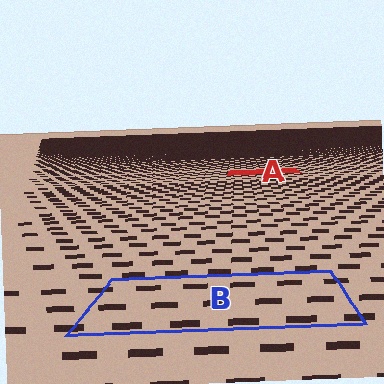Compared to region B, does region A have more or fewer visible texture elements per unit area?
Region A has more texture elements per unit area — they are packed more densely because it is farther away.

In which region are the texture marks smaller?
The texture marks are smaller in region A, because it is farther away.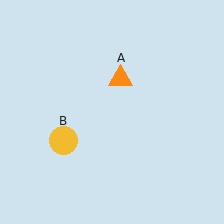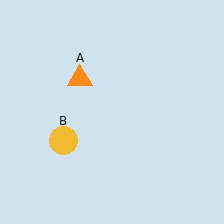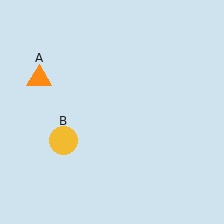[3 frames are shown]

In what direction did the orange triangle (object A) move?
The orange triangle (object A) moved left.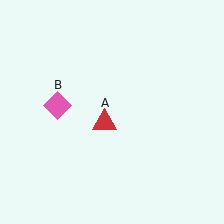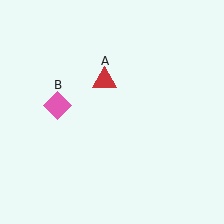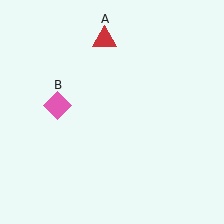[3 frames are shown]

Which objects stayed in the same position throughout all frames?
Pink diamond (object B) remained stationary.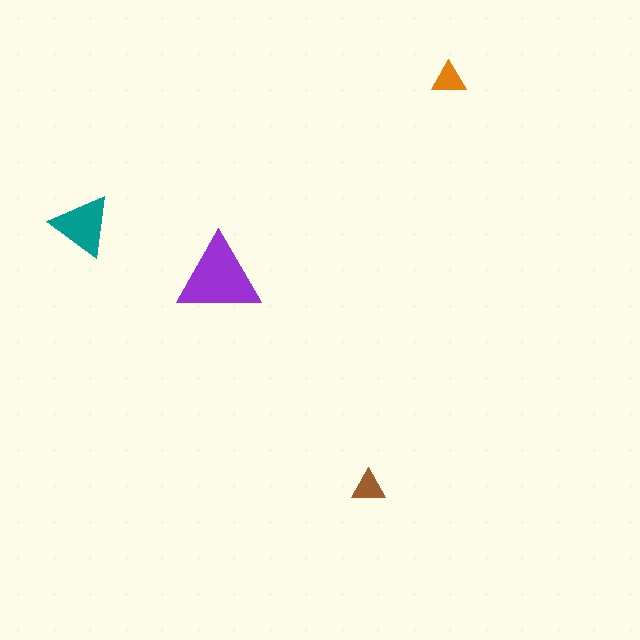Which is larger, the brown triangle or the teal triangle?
The teal one.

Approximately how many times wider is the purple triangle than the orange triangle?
About 2.5 times wider.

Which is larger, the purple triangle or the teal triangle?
The purple one.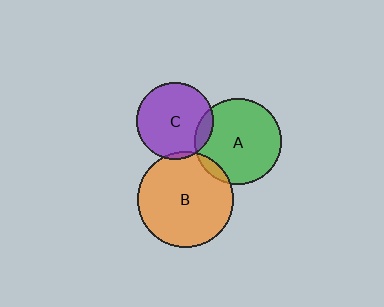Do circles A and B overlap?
Yes.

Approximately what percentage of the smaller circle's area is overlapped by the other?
Approximately 5%.